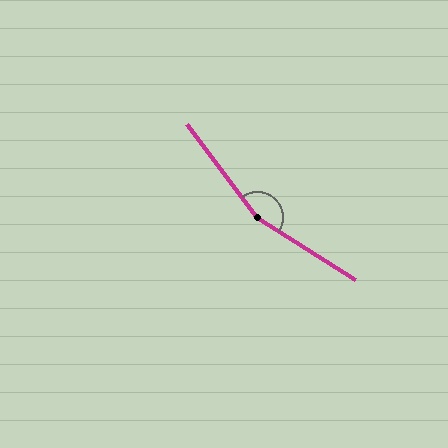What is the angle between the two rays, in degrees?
Approximately 160 degrees.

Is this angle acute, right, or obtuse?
It is obtuse.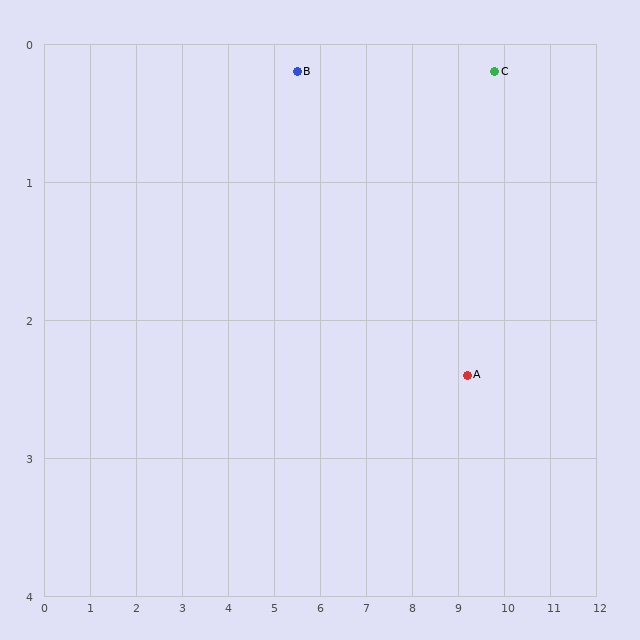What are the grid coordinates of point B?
Point B is at approximately (5.5, 0.2).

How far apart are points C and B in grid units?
Points C and B are about 4.3 grid units apart.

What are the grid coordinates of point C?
Point C is at approximately (9.8, 0.2).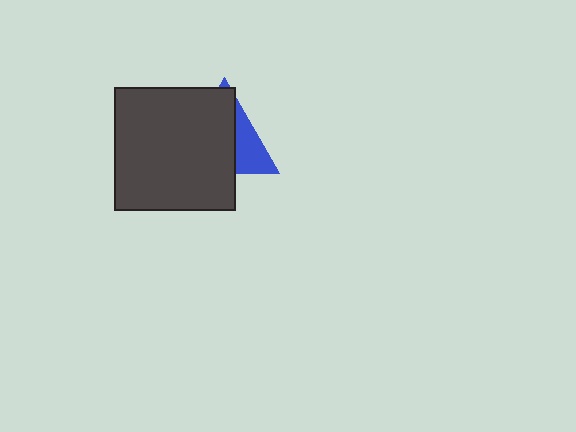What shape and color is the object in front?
The object in front is a dark gray rectangle.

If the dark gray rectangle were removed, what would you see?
You would see the complete blue triangle.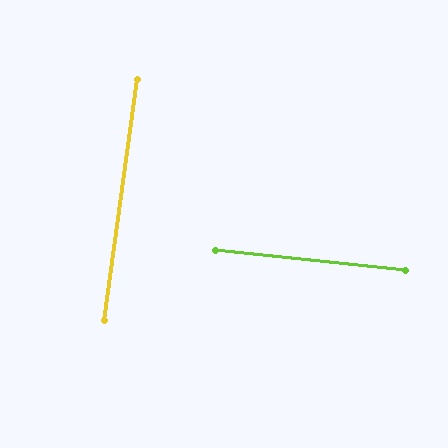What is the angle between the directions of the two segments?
Approximately 88 degrees.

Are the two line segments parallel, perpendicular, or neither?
Perpendicular — they meet at approximately 88°.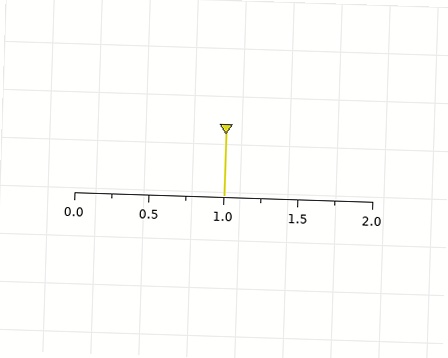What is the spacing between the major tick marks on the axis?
The major ticks are spaced 0.5 apart.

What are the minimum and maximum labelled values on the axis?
The axis runs from 0.0 to 2.0.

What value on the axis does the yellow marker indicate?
The marker indicates approximately 1.